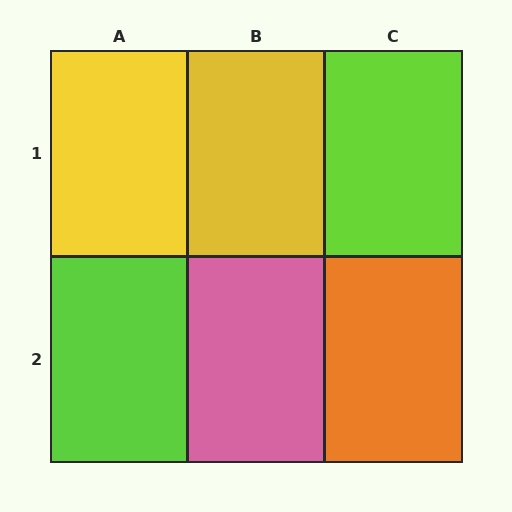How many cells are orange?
1 cell is orange.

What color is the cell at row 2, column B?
Pink.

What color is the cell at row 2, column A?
Lime.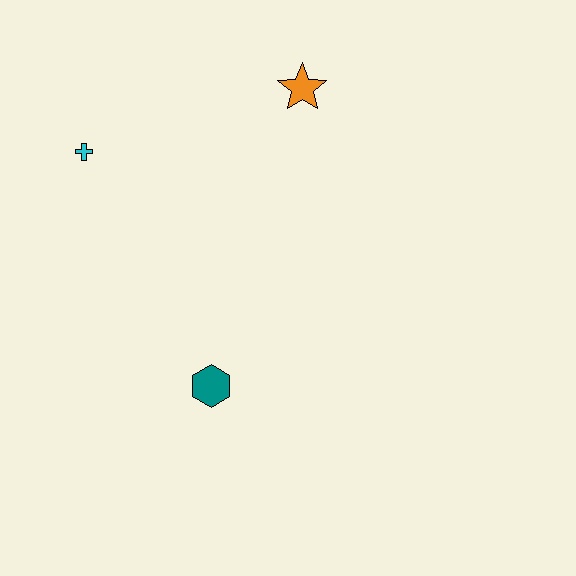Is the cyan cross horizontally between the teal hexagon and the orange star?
No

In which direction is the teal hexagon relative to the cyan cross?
The teal hexagon is below the cyan cross.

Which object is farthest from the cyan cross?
The teal hexagon is farthest from the cyan cross.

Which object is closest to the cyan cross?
The orange star is closest to the cyan cross.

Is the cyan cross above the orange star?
No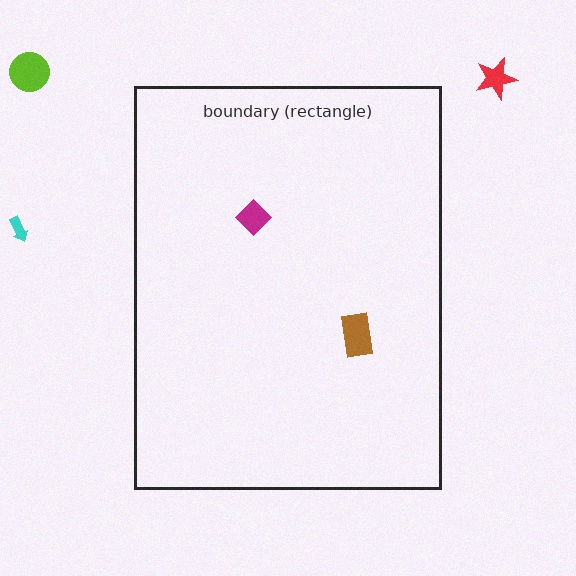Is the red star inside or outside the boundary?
Outside.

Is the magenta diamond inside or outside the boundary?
Inside.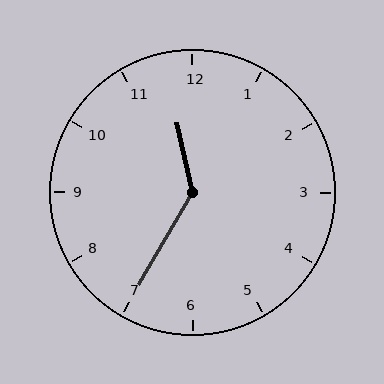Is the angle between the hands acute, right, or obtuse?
It is obtuse.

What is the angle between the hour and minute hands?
Approximately 138 degrees.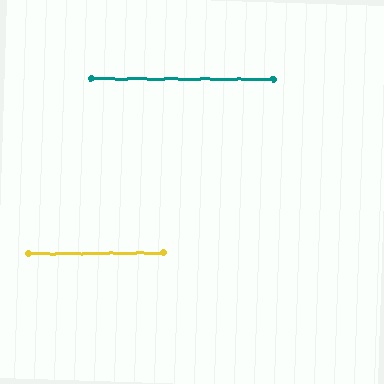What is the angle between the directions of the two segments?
Approximately 1 degree.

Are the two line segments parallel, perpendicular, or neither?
Parallel — their directions differ by only 0.8°.